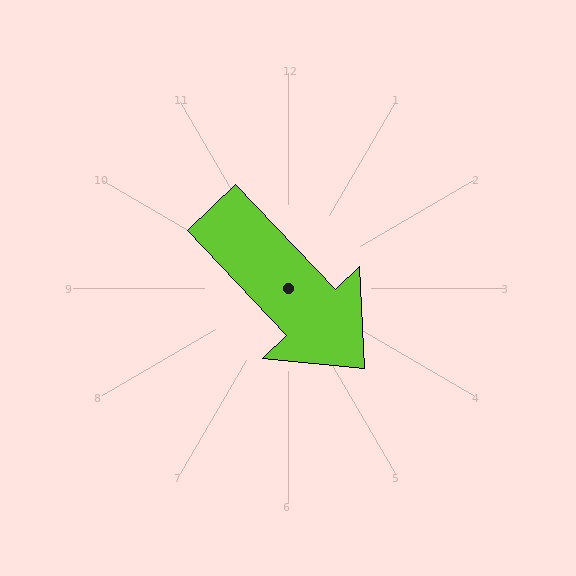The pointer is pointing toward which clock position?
Roughly 5 o'clock.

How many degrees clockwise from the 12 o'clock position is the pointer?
Approximately 136 degrees.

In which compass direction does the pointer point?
Southeast.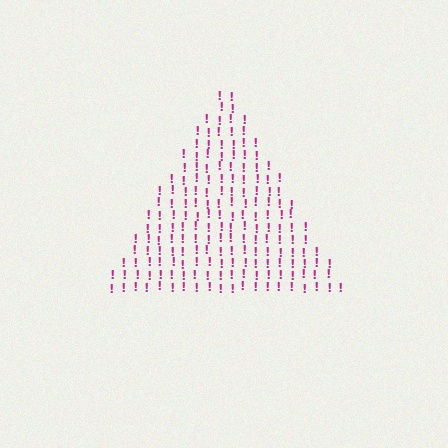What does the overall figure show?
The overall figure shows a triangle.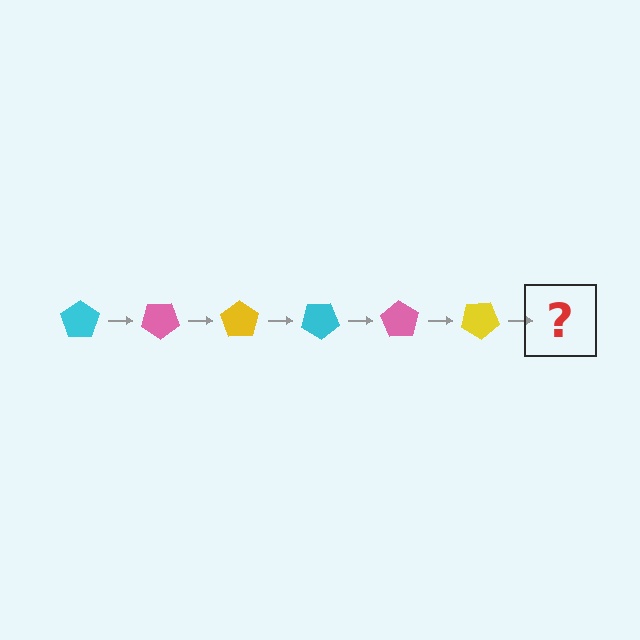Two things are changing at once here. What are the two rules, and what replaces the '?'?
The two rules are that it rotates 35 degrees each step and the color cycles through cyan, pink, and yellow. The '?' should be a cyan pentagon, rotated 210 degrees from the start.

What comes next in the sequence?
The next element should be a cyan pentagon, rotated 210 degrees from the start.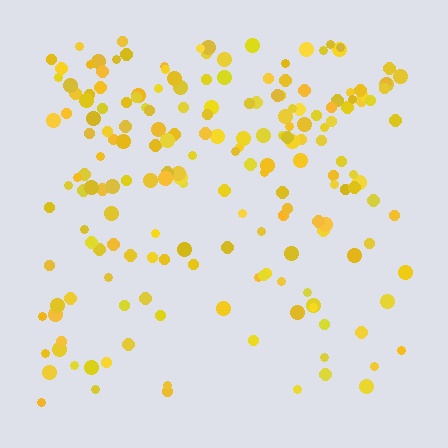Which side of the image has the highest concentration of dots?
The top.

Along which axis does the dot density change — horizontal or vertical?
Vertical.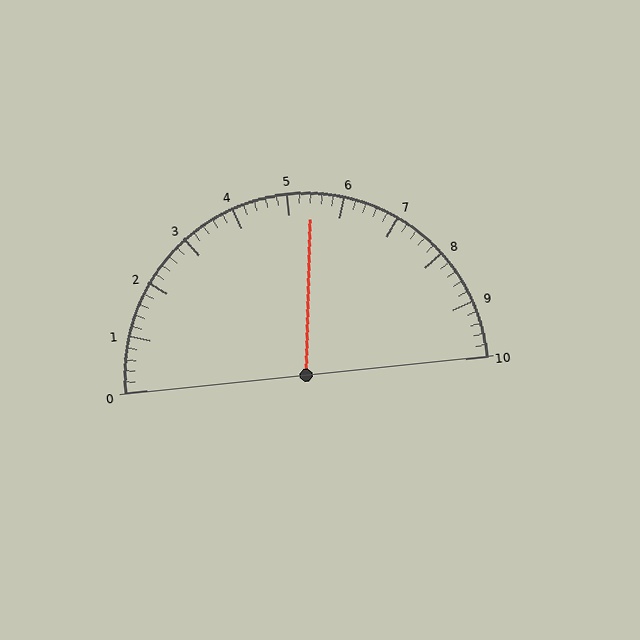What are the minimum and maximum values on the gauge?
The gauge ranges from 0 to 10.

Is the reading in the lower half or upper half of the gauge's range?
The reading is in the upper half of the range (0 to 10).